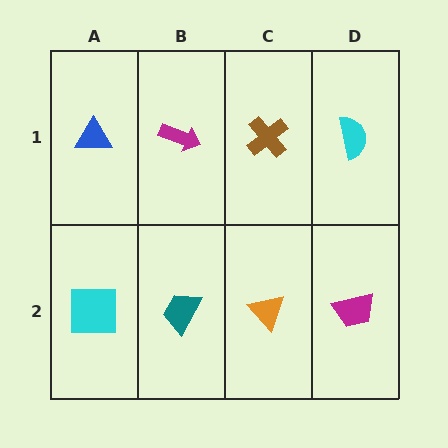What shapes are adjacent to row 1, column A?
A cyan square (row 2, column A), a magenta arrow (row 1, column B).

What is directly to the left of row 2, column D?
An orange triangle.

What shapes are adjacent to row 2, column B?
A magenta arrow (row 1, column B), a cyan square (row 2, column A), an orange triangle (row 2, column C).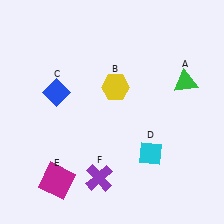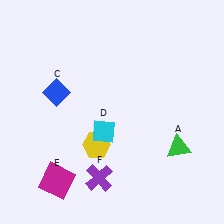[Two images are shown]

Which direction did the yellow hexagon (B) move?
The yellow hexagon (B) moved down.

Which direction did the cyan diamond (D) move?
The cyan diamond (D) moved left.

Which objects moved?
The objects that moved are: the green triangle (A), the yellow hexagon (B), the cyan diamond (D).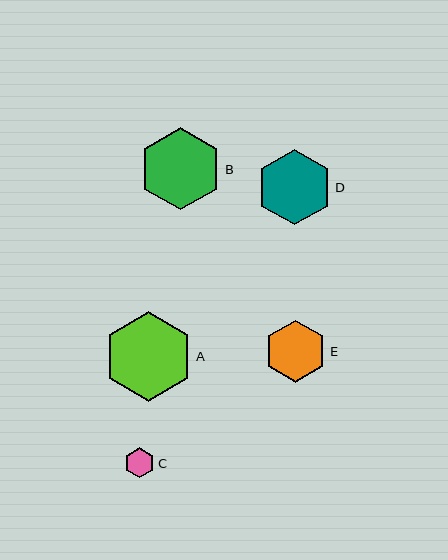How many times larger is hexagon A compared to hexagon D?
Hexagon A is approximately 1.2 times the size of hexagon D.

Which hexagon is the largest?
Hexagon A is the largest with a size of approximately 89 pixels.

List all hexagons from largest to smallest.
From largest to smallest: A, B, D, E, C.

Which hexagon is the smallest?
Hexagon C is the smallest with a size of approximately 30 pixels.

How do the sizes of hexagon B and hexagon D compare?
Hexagon B and hexagon D are approximately the same size.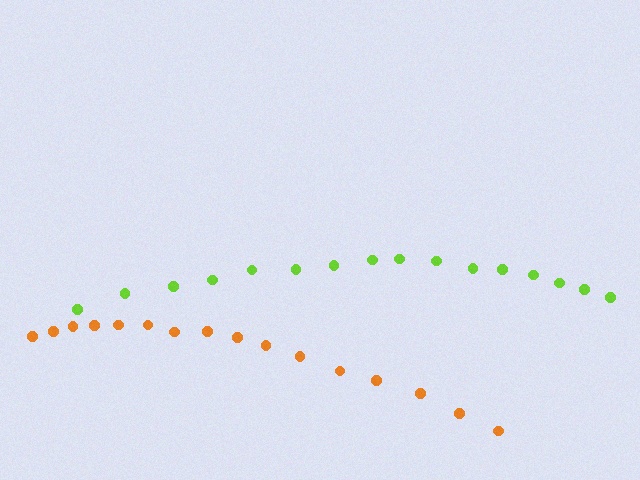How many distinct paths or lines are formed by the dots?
There are 2 distinct paths.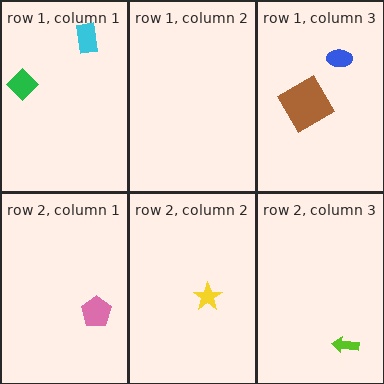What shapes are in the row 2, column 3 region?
The lime arrow.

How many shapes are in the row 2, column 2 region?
1.